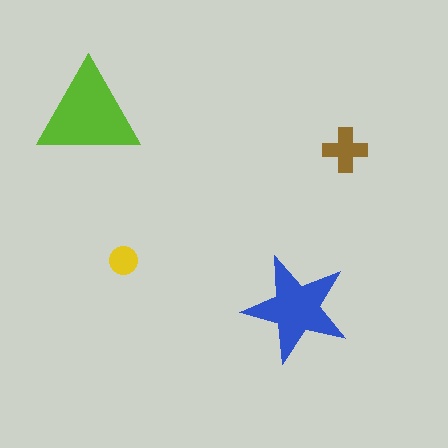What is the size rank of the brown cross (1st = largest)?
3rd.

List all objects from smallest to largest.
The yellow circle, the brown cross, the blue star, the lime triangle.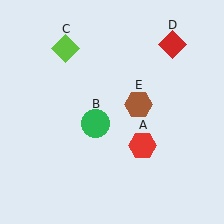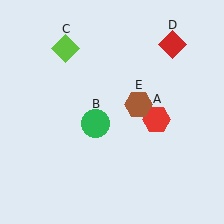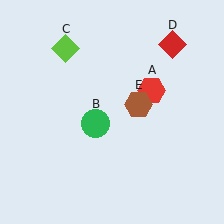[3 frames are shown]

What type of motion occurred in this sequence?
The red hexagon (object A) rotated counterclockwise around the center of the scene.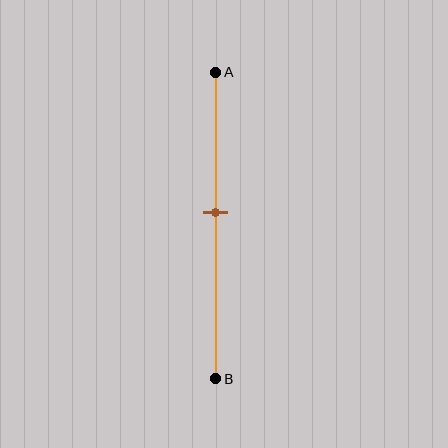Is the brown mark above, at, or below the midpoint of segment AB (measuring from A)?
The brown mark is above the midpoint of segment AB.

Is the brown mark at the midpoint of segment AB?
No, the mark is at about 45% from A, not at the 50% midpoint.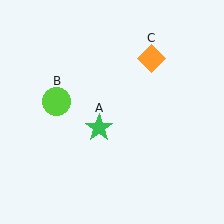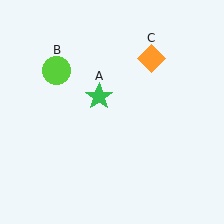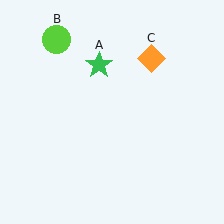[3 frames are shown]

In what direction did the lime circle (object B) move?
The lime circle (object B) moved up.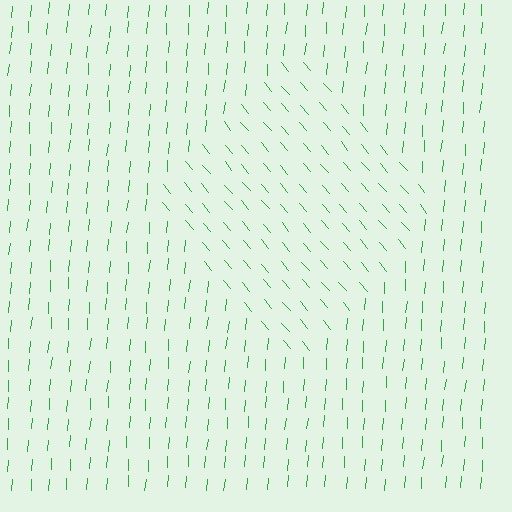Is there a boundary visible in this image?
Yes, there is a texture boundary formed by a change in line orientation.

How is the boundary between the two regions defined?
The boundary is defined purely by a change in line orientation (approximately 45 degrees difference). All lines are the same color and thickness.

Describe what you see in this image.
The image is filled with small green line segments. A diamond region in the image has lines oriented differently from the surrounding lines, creating a visible texture boundary.